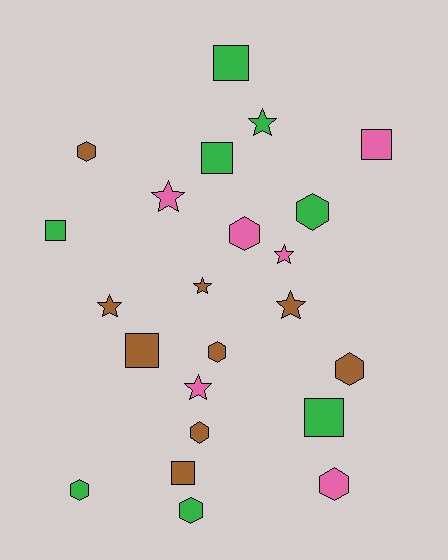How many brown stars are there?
There are 3 brown stars.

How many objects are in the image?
There are 23 objects.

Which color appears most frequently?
Brown, with 9 objects.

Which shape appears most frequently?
Hexagon, with 9 objects.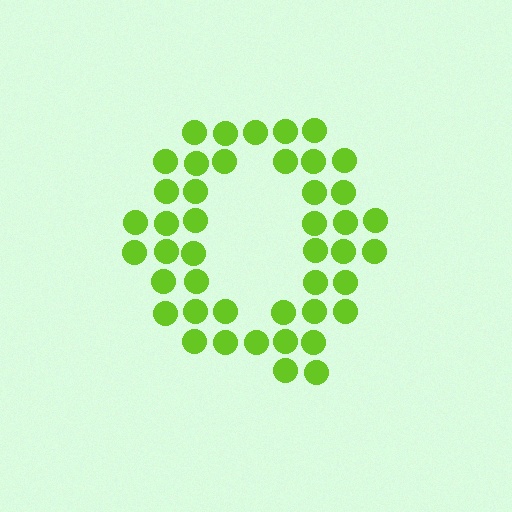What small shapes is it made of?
It is made of small circles.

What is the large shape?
The large shape is the letter Q.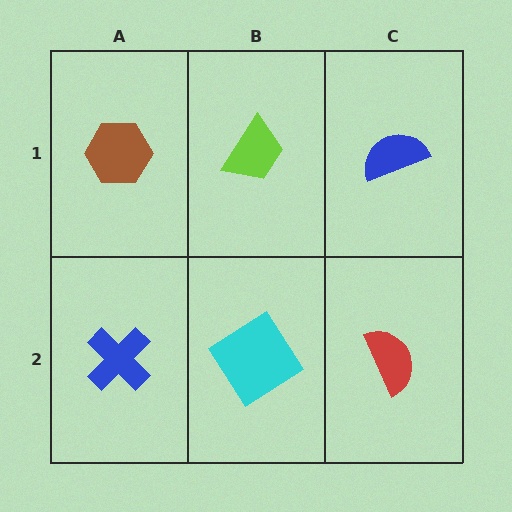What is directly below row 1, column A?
A blue cross.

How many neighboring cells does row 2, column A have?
2.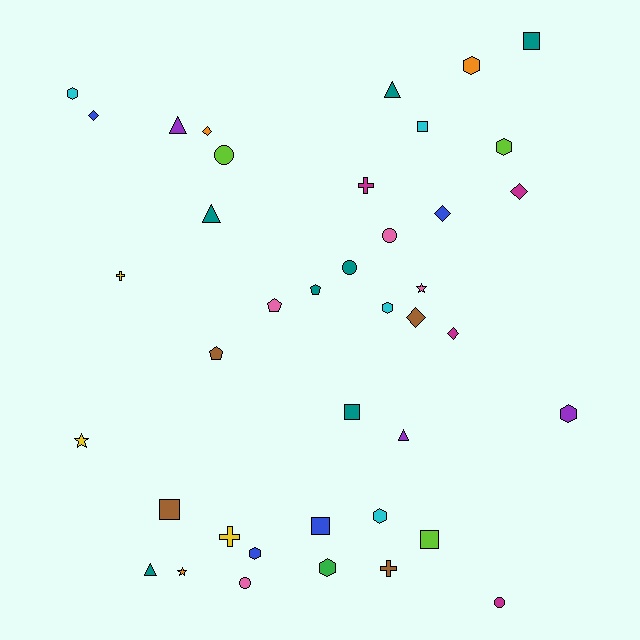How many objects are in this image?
There are 40 objects.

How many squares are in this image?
There are 6 squares.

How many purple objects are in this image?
There are 3 purple objects.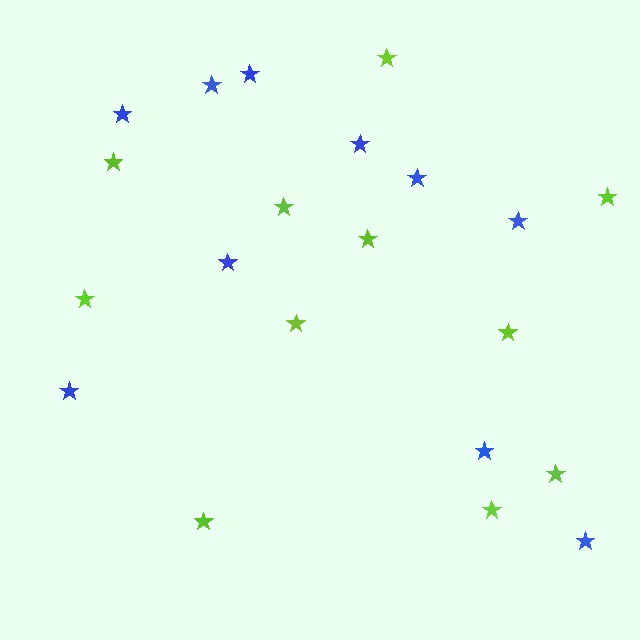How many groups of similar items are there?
There are 2 groups: one group of blue stars (10) and one group of lime stars (11).